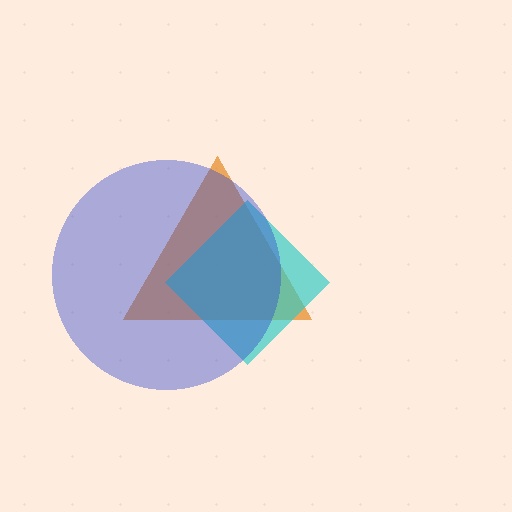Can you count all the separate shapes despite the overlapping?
Yes, there are 3 separate shapes.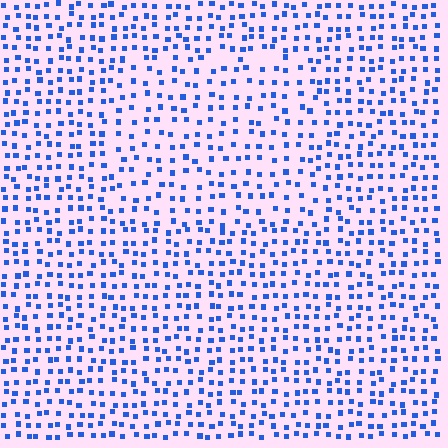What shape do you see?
I see a rectangle.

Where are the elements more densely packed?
The elements are more densely packed outside the rectangle boundary.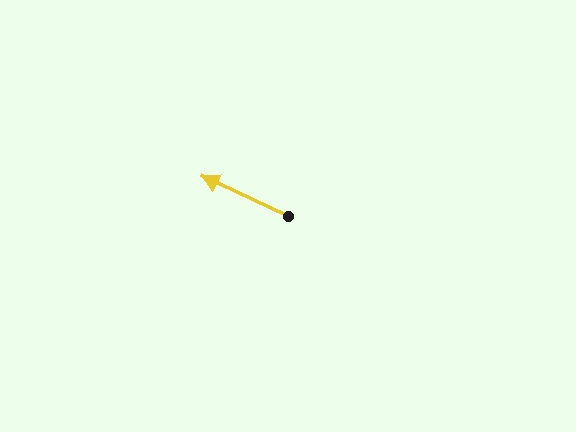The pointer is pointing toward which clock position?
Roughly 10 o'clock.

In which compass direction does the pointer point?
Northwest.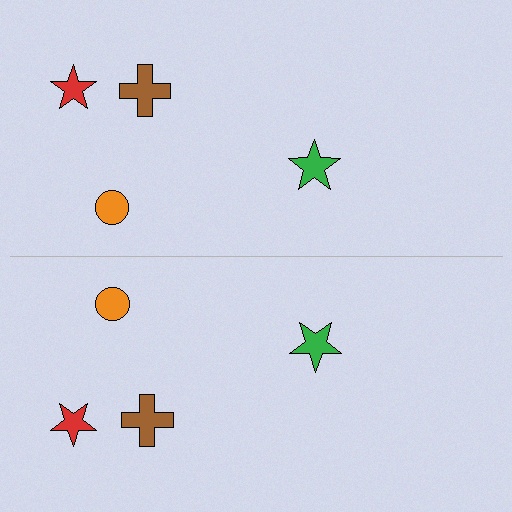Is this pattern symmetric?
Yes, this pattern has bilateral (reflection) symmetry.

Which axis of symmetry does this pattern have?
The pattern has a horizontal axis of symmetry running through the center of the image.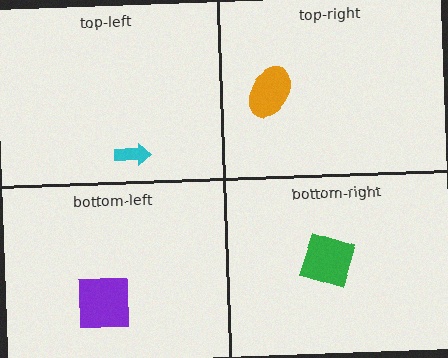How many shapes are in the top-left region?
1.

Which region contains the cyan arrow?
The top-left region.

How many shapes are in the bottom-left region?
1.